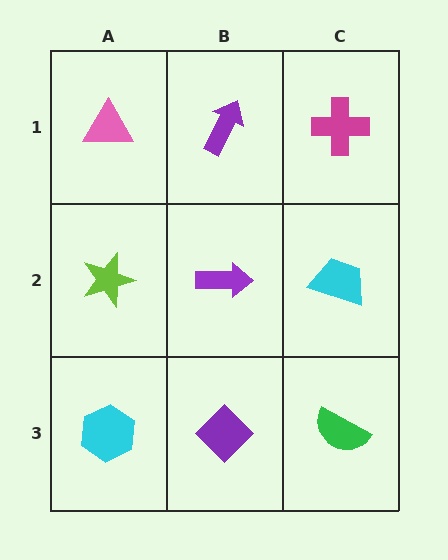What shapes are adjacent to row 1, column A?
A lime star (row 2, column A), a purple arrow (row 1, column B).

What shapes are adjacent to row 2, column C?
A magenta cross (row 1, column C), a green semicircle (row 3, column C), a purple arrow (row 2, column B).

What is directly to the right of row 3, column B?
A green semicircle.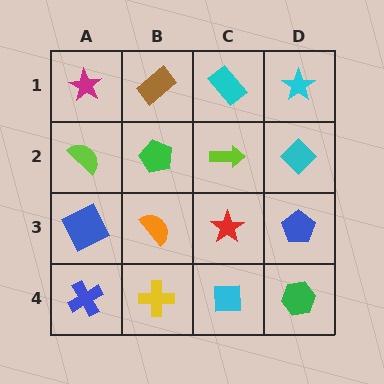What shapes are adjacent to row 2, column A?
A magenta star (row 1, column A), a blue square (row 3, column A), a green pentagon (row 2, column B).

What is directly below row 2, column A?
A blue square.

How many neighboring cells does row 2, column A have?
3.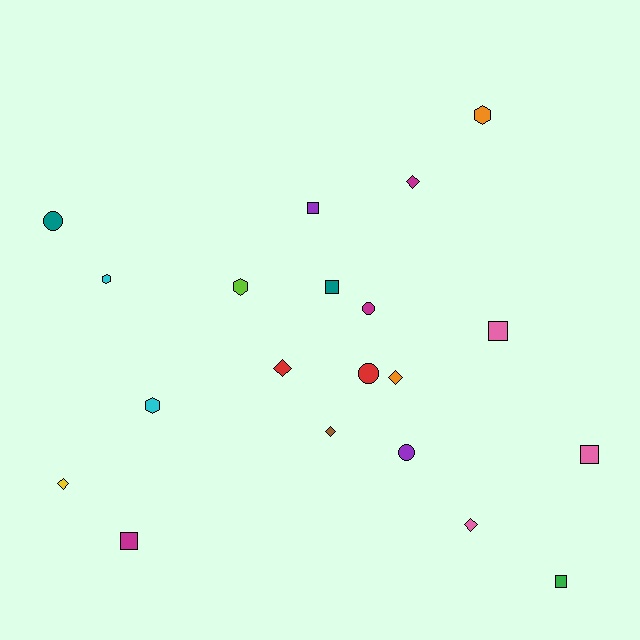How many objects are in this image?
There are 20 objects.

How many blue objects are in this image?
There are no blue objects.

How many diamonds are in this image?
There are 6 diamonds.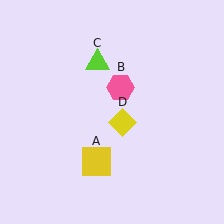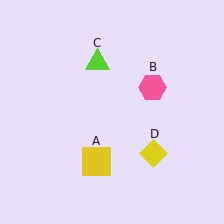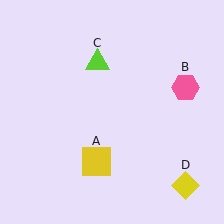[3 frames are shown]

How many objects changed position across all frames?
2 objects changed position: pink hexagon (object B), yellow diamond (object D).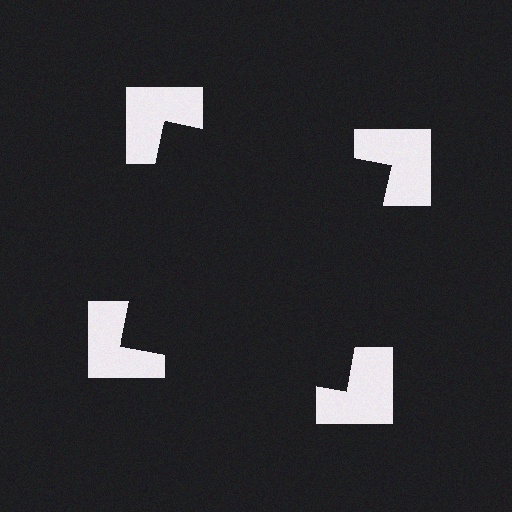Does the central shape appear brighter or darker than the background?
It typically appears slightly darker than the background, even though no actual brightness change is drawn.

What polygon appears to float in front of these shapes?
An illusory square — its edges are inferred from the aligned wedge cuts in the notched squares, not physically drawn.